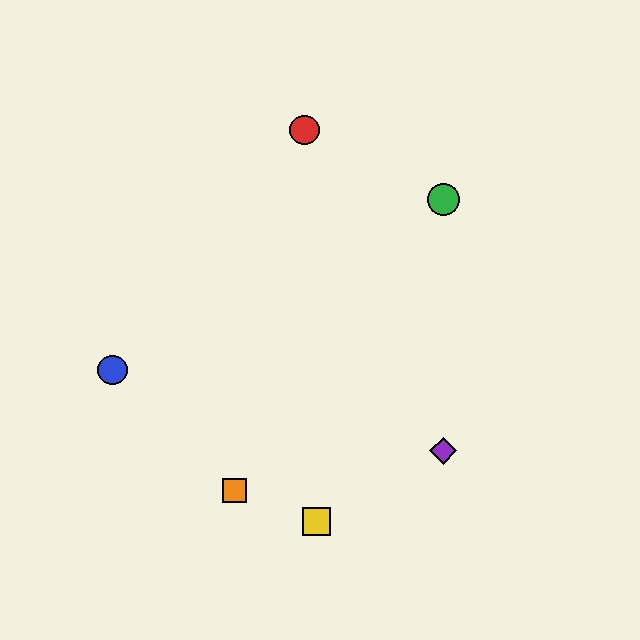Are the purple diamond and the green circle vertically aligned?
Yes, both are at x≈443.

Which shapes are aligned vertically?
The green circle, the purple diamond are aligned vertically.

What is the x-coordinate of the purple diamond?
The purple diamond is at x≈443.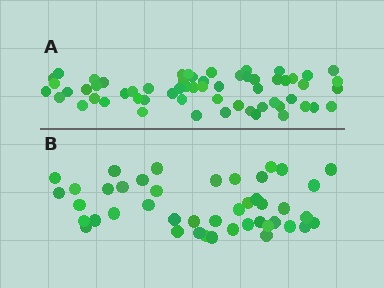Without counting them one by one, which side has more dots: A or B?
Region A (the top region) has more dots.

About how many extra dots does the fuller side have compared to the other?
Region A has approximately 15 more dots than region B.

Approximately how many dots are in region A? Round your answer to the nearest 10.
About 60 dots.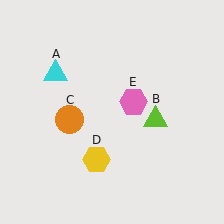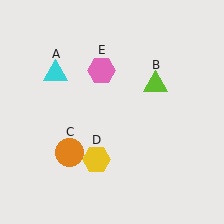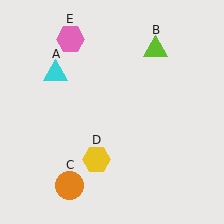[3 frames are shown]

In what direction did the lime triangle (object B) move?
The lime triangle (object B) moved up.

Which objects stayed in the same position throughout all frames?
Cyan triangle (object A) and yellow hexagon (object D) remained stationary.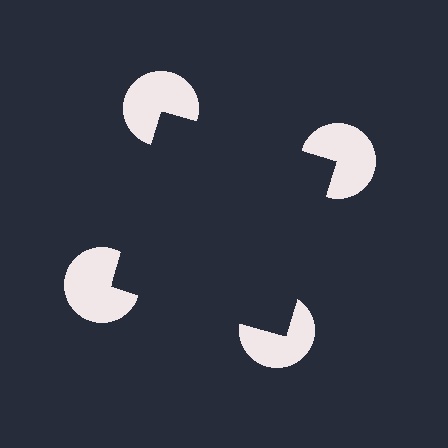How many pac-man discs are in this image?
There are 4 — one at each vertex of the illusory square.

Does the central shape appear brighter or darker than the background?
It typically appears slightly darker than the background, even though no actual brightness change is drawn.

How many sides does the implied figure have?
4 sides.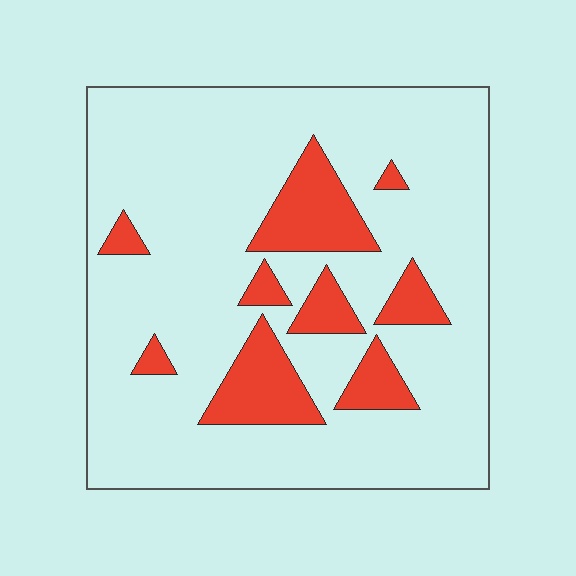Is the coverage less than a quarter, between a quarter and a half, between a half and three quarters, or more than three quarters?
Less than a quarter.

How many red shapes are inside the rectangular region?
9.